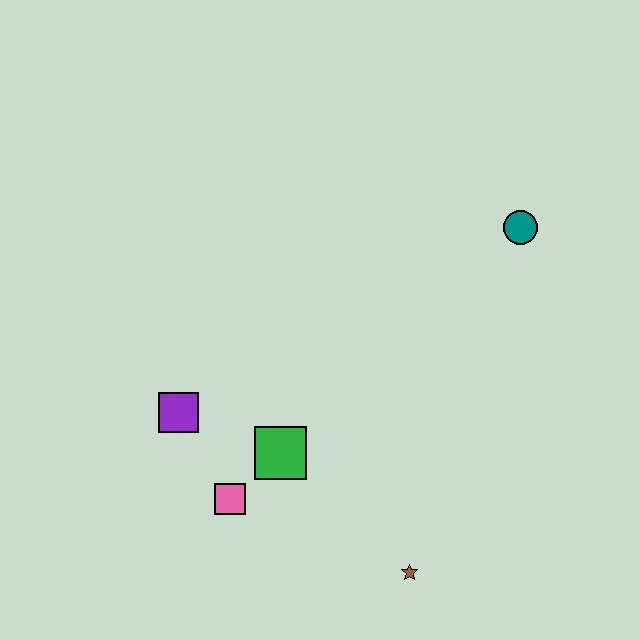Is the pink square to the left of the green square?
Yes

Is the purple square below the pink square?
No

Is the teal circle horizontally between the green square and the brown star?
No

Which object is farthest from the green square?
The teal circle is farthest from the green square.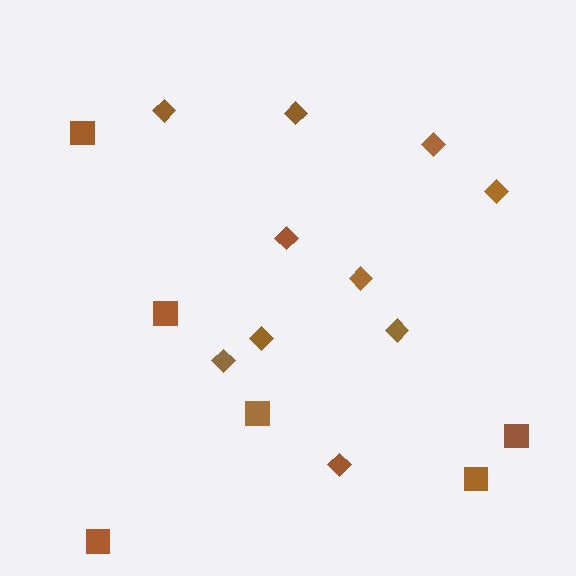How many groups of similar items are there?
There are 2 groups: one group of squares (6) and one group of diamonds (10).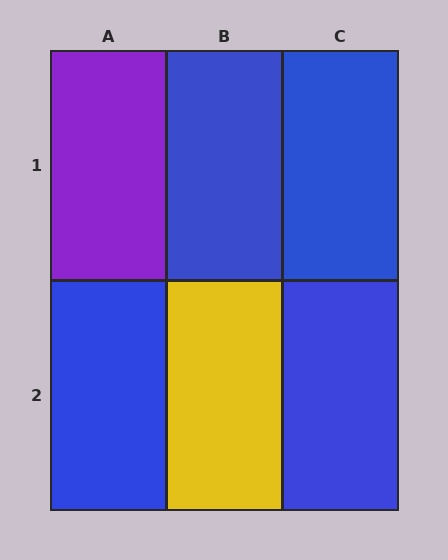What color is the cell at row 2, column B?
Yellow.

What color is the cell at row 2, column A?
Blue.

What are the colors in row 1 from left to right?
Purple, blue, blue.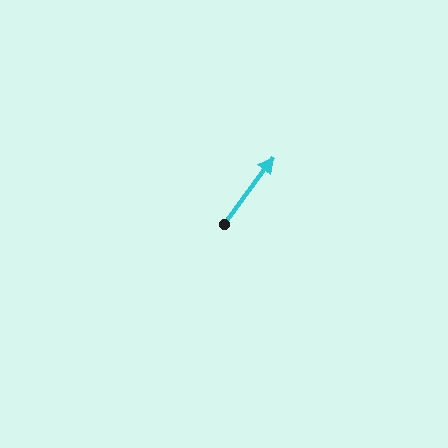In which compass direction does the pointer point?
Northeast.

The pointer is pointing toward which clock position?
Roughly 1 o'clock.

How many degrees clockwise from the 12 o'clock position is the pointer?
Approximately 36 degrees.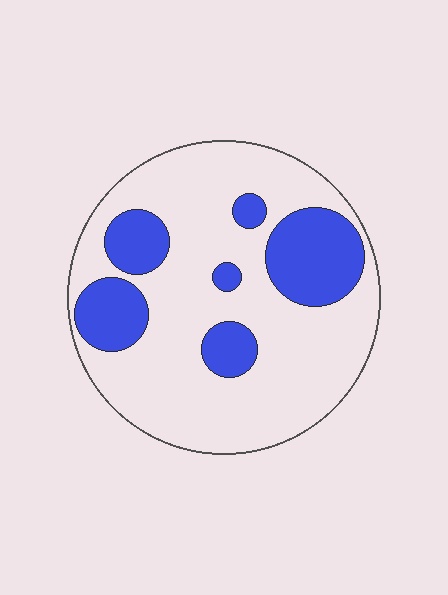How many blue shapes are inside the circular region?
6.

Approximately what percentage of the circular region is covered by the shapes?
Approximately 25%.